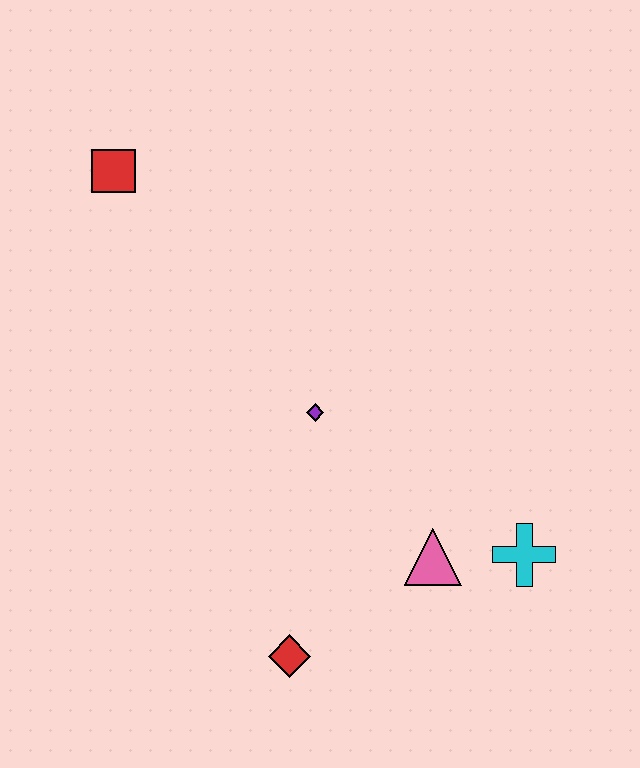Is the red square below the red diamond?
No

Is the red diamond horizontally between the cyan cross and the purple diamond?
No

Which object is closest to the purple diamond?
The pink triangle is closest to the purple diamond.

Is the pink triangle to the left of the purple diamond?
No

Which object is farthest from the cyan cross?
The red square is farthest from the cyan cross.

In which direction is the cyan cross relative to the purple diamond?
The cyan cross is to the right of the purple diamond.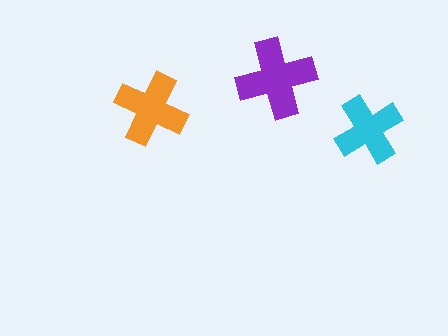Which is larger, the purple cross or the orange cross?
The purple one.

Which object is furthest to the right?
The cyan cross is rightmost.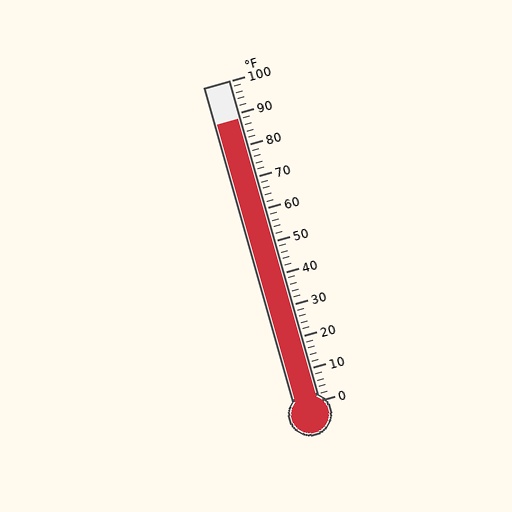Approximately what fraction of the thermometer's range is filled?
The thermometer is filled to approximately 90% of its range.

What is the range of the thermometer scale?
The thermometer scale ranges from 0°F to 100°F.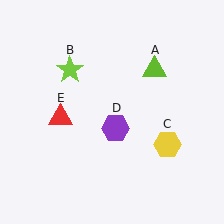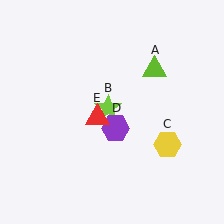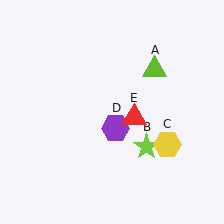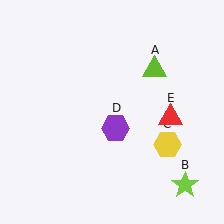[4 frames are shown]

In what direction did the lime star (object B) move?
The lime star (object B) moved down and to the right.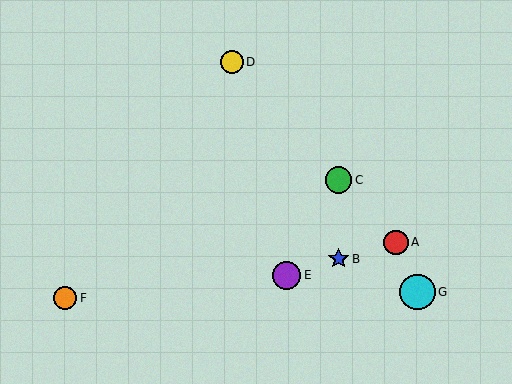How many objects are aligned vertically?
2 objects (B, C) are aligned vertically.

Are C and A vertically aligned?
No, C is at x≈339 and A is at x≈396.